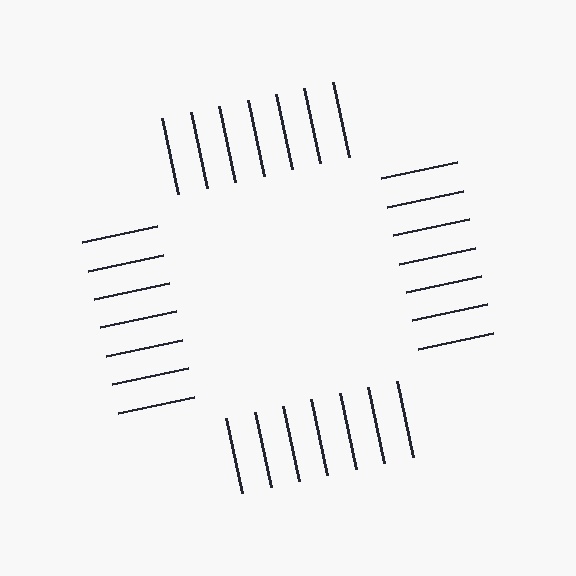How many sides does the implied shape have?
4 sides — the line-ends trace a square.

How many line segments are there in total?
28 — 7 along each of the 4 edges.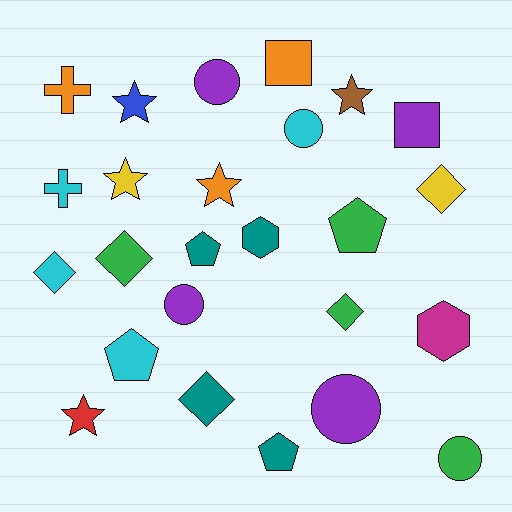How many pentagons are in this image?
There are 4 pentagons.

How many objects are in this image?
There are 25 objects.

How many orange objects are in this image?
There are 3 orange objects.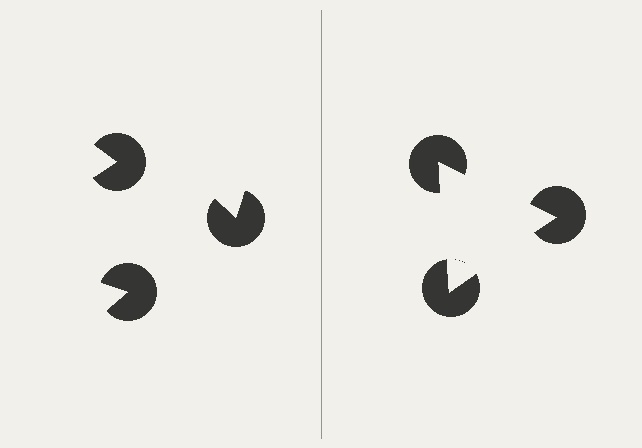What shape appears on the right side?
An illusory triangle.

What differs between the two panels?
The pac-man discs are positioned identically on both sides; only the wedge orientations differ. On the right they align to a triangle; on the left they are misaligned.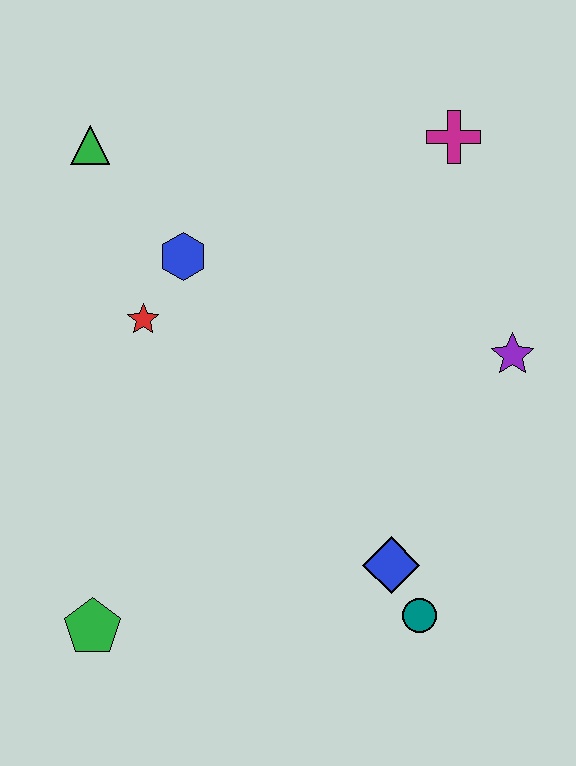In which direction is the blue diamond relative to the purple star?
The blue diamond is below the purple star.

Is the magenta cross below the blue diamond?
No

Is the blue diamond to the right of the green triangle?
Yes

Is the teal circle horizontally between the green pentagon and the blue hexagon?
No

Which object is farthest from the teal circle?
The green triangle is farthest from the teal circle.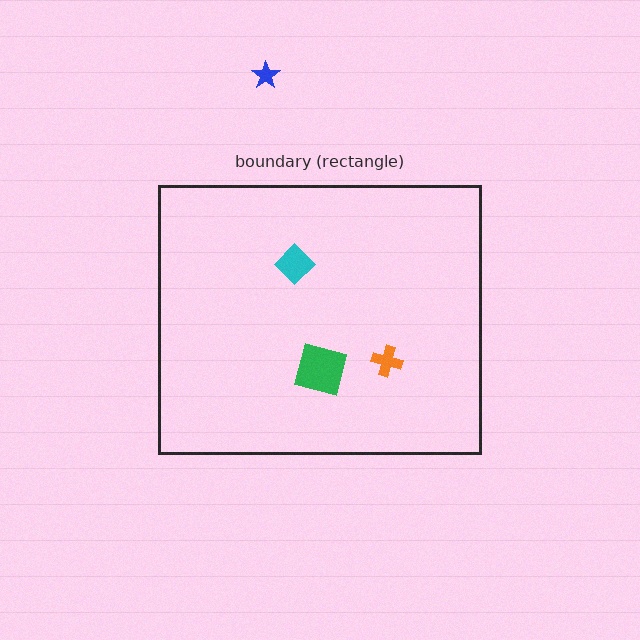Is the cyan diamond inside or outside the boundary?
Inside.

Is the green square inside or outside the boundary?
Inside.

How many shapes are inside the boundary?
3 inside, 1 outside.